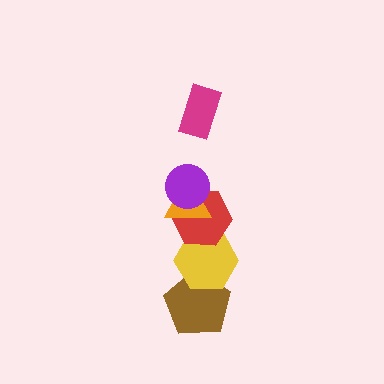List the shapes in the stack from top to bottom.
From top to bottom: the magenta rectangle, the purple circle, the orange triangle, the red hexagon, the yellow hexagon, the brown pentagon.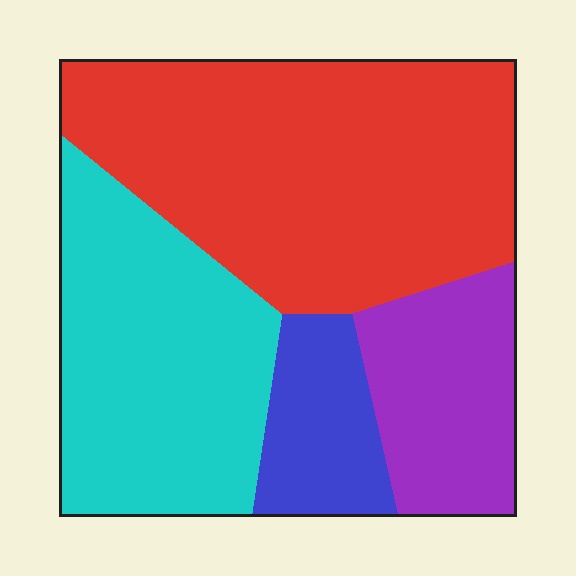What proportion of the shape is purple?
Purple takes up about one sixth (1/6) of the shape.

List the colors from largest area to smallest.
From largest to smallest: red, cyan, purple, blue.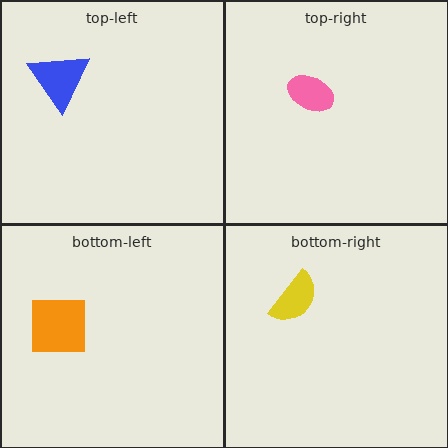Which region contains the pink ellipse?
The top-right region.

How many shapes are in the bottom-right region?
1.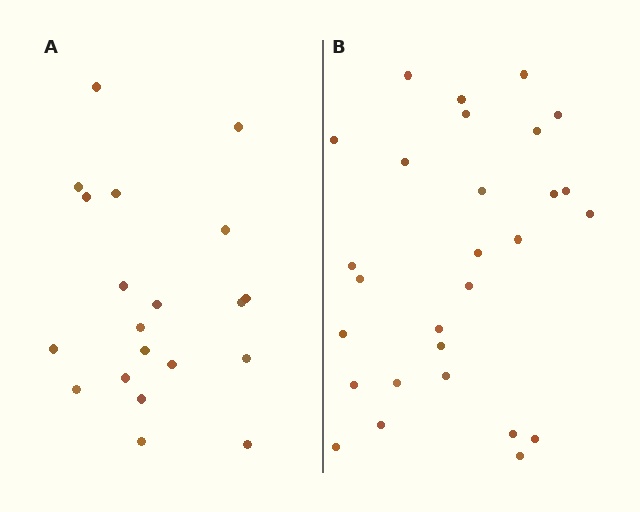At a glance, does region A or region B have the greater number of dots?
Region B (the right region) has more dots.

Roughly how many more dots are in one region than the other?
Region B has roughly 8 or so more dots than region A.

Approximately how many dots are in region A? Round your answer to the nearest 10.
About 20 dots.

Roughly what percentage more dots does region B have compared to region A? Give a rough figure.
About 40% more.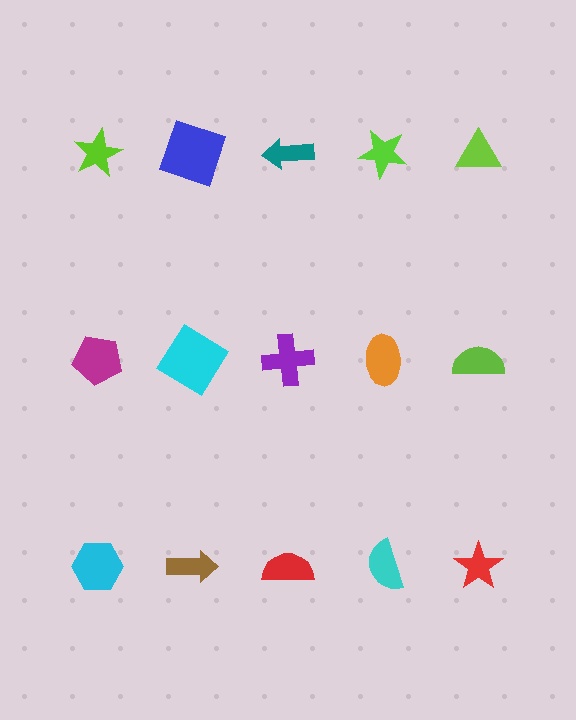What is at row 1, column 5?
A lime triangle.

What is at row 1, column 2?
A blue square.